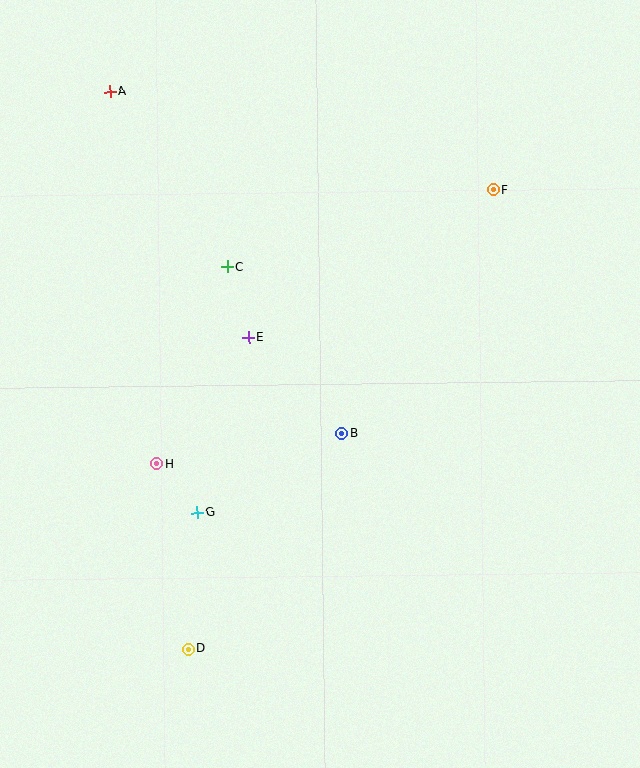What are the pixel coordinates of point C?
Point C is at (227, 267).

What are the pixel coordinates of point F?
Point F is at (493, 190).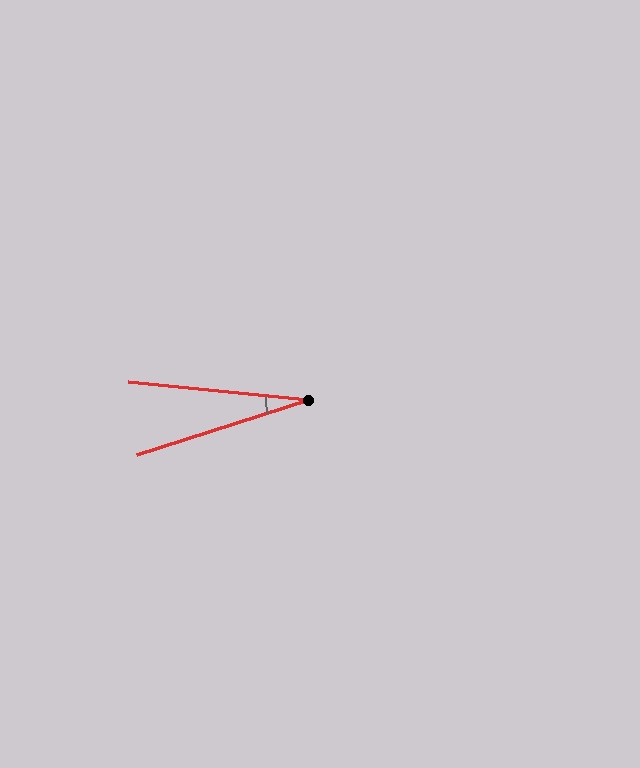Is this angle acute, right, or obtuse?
It is acute.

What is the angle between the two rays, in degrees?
Approximately 23 degrees.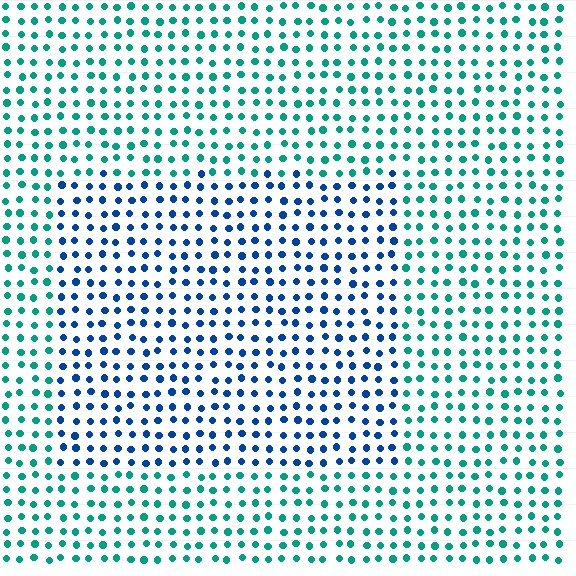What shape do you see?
I see a rectangle.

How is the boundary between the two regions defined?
The boundary is defined purely by a slight shift in hue (about 48 degrees). Spacing, size, and orientation are identical on both sides.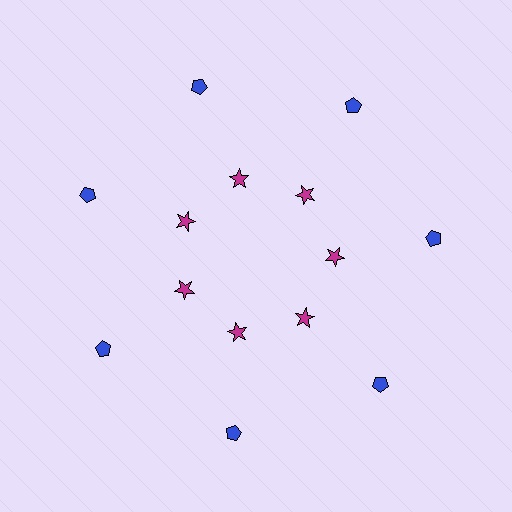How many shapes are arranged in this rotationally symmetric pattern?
There are 14 shapes, arranged in 7 groups of 2.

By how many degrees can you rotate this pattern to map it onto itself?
The pattern maps onto itself every 51 degrees of rotation.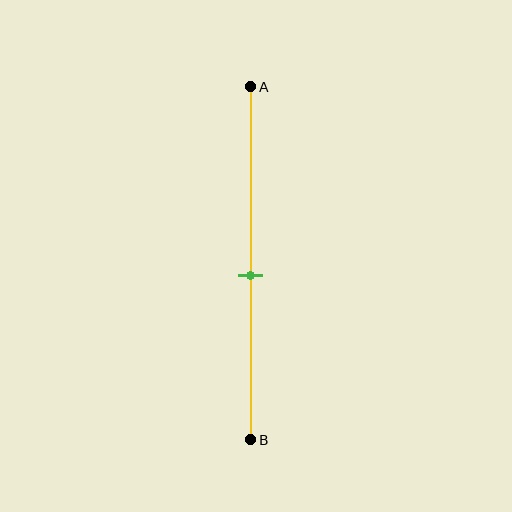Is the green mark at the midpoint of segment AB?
No, the mark is at about 55% from A, not at the 50% midpoint.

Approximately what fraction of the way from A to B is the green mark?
The green mark is approximately 55% of the way from A to B.